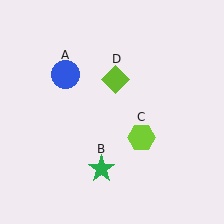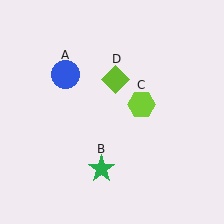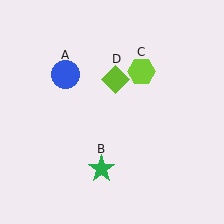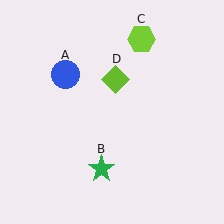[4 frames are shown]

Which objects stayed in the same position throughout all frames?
Blue circle (object A) and green star (object B) and lime diamond (object D) remained stationary.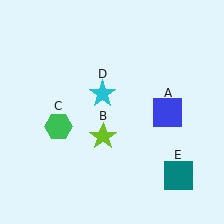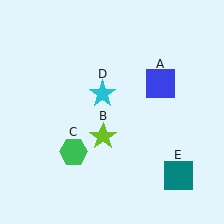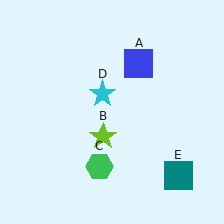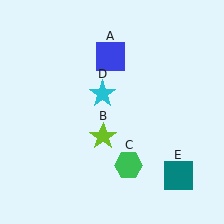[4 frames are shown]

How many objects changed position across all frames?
2 objects changed position: blue square (object A), green hexagon (object C).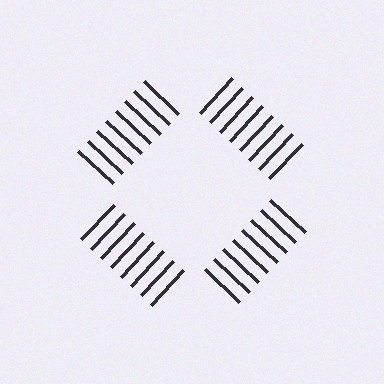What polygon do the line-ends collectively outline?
An illusory square — the line segments terminate on its edges but no continuous stroke is drawn.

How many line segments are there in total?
32 — 8 along each of the 4 edges.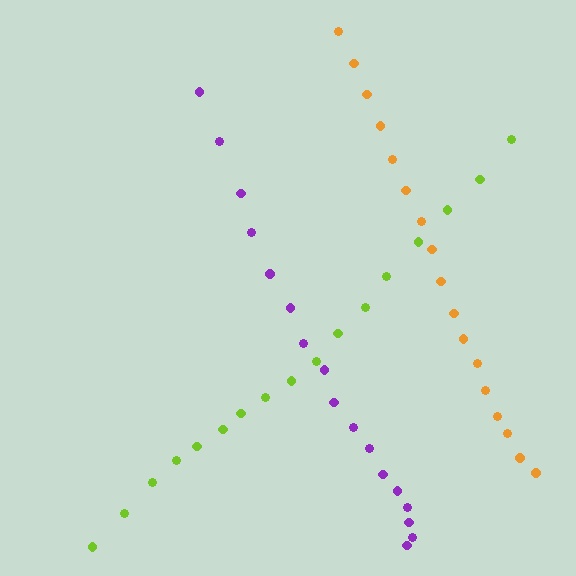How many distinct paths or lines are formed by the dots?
There are 3 distinct paths.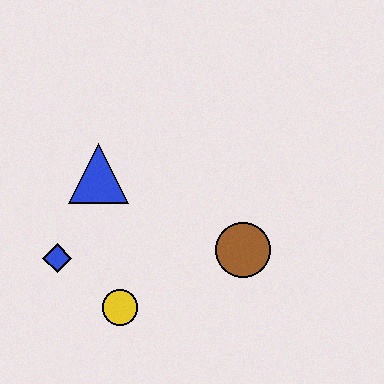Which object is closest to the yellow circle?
The blue diamond is closest to the yellow circle.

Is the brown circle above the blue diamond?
Yes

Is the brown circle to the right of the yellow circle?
Yes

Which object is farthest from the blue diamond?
The brown circle is farthest from the blue diamond.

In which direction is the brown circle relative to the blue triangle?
The brown circle is to the right of the blue triangle.